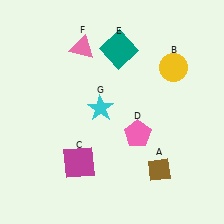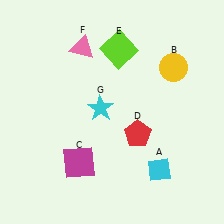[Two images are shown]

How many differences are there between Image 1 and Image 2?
There are 3 differences between the two images.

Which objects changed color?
A changed from brown to cyan. D changed from pink to red. E changed from teal to lime.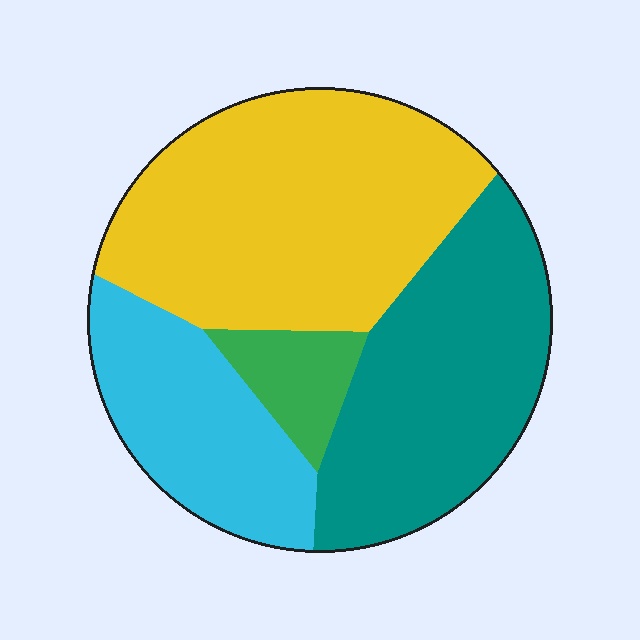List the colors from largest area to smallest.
From largest to smallest: yellow, teal, cyan, green.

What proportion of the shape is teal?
Teal covers about 30% of the shape.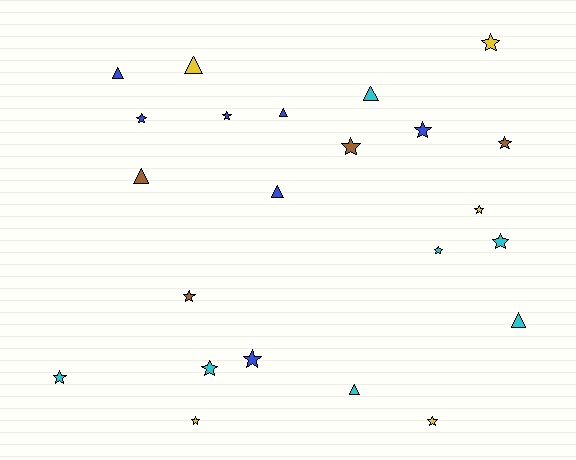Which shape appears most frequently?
Star, with 15 objects.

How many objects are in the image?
There are 23 objects.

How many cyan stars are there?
There are 4 cyan stars.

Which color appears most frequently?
Cyan, with 7 objects.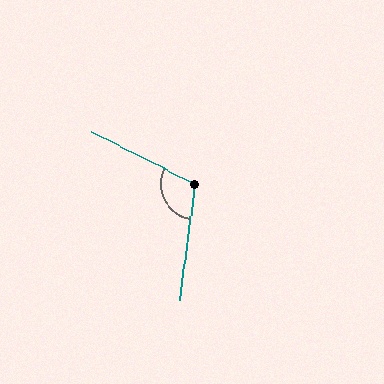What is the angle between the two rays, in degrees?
Approximately 109 degrees.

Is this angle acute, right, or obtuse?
It is obtuse.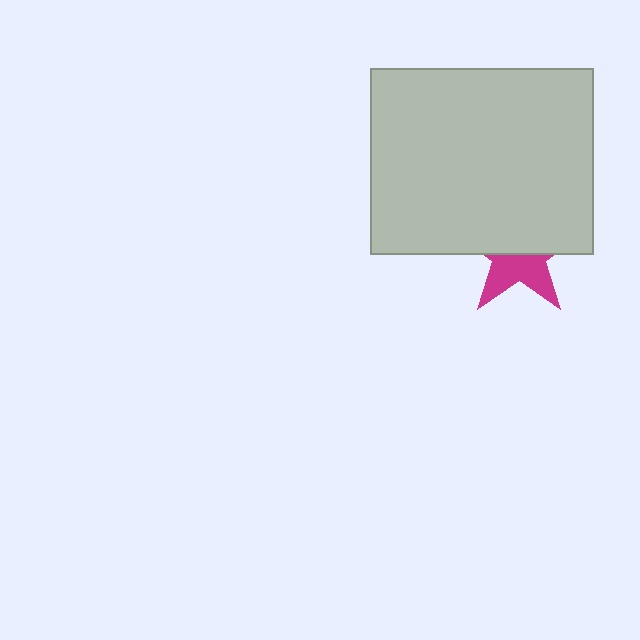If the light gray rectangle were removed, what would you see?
You would see the complete magenta star.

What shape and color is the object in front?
The object in front is a light gray rectangle.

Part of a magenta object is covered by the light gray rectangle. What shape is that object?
It is a star.